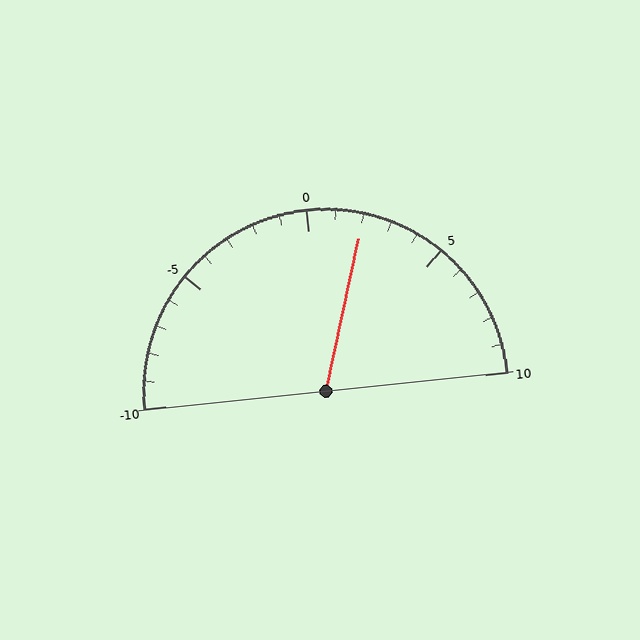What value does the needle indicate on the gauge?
The needle indicates approximately 2.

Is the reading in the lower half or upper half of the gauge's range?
The reading is in the upper half of the range (-10 to 10).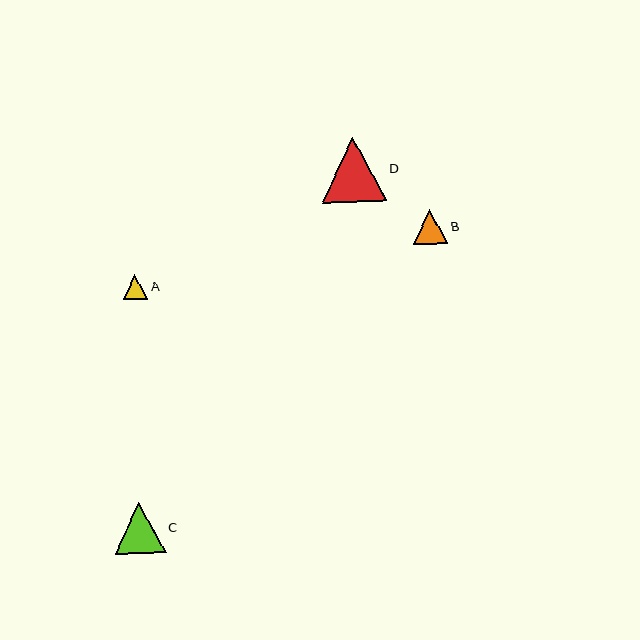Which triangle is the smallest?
Triangle A is the smallest with a size of approximately 25 pixels.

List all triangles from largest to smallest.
From largest to smallest: D, C, B, A.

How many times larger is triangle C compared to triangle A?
Triangle C is approximately 2.1 times the size of triangle A.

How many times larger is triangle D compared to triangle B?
Triangle D is approximately 1.9 times the size of triangle B.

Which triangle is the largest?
Triangle D is the largest with a size of approximately 65 pixels.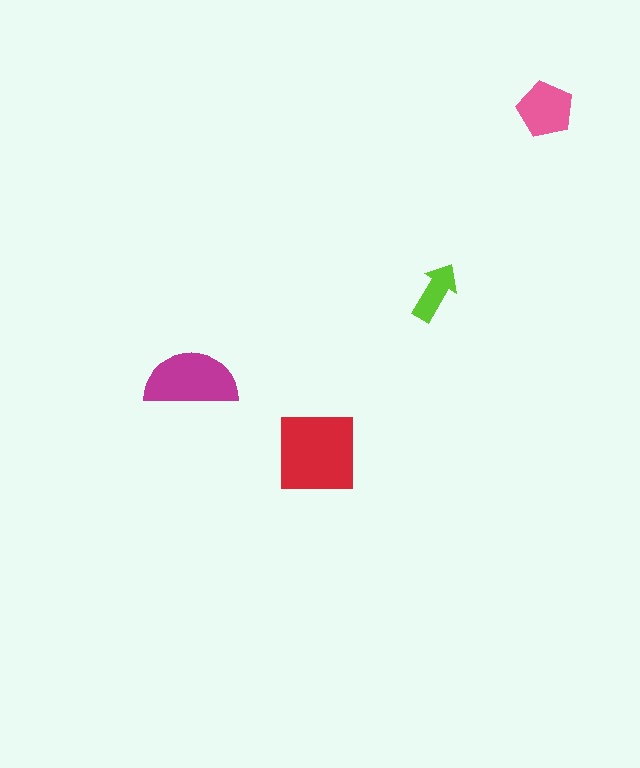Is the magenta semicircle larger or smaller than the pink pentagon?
Larger.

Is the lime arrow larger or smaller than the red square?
Smaller.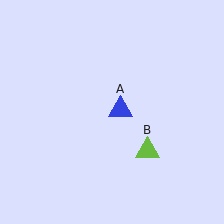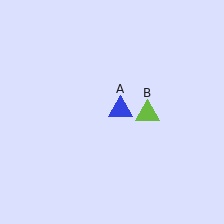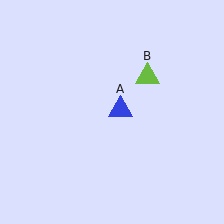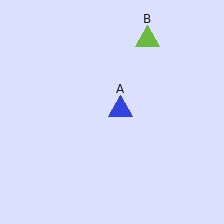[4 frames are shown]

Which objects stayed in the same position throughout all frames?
Blue triangle (object A) remained stationary.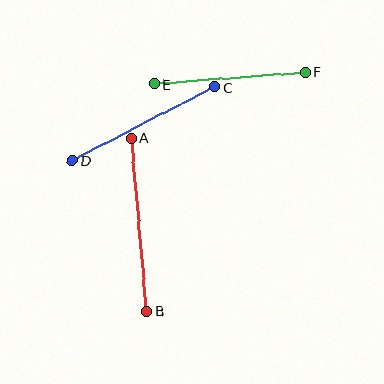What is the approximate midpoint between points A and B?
The midpoint is at approximately (139, 225) pixels.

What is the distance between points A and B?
The distance is approximately 174 pixels.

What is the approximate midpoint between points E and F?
The midpoint is at approximately (230, 78) pixels.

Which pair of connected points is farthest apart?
Points A and B are farthest apart.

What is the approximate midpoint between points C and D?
The midpoint is at approximately (144, 124) pixels.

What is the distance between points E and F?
The distance is approximately 151 pixels.